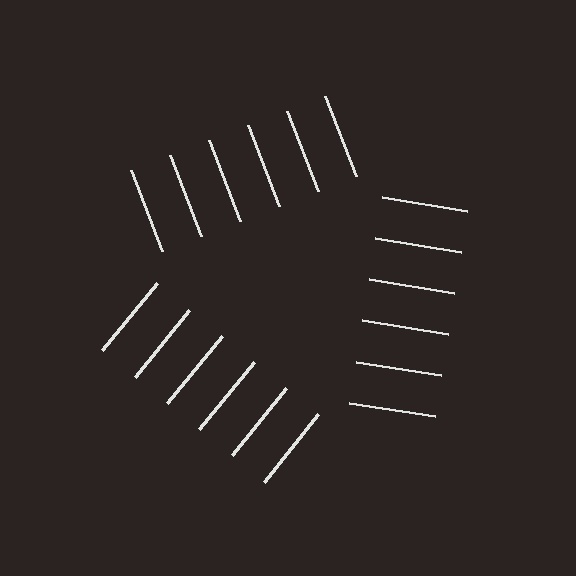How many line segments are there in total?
18 — 6 along each of the 3 edges.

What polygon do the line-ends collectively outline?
An illusory triangle — the line segments terminate on its edges but no continuous stroke is drawn.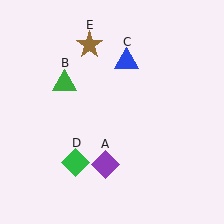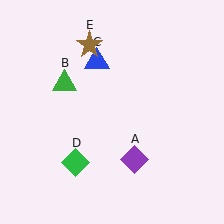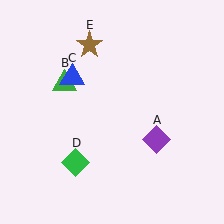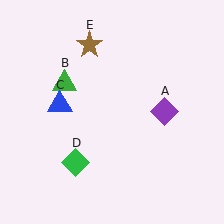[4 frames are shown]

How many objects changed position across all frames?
2 objects changed position: purple diamond (object A), blue triangle (object C).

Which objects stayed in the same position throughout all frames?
Green triangle (object B) and green diamond (object D) and brown star (object E) remained stationary.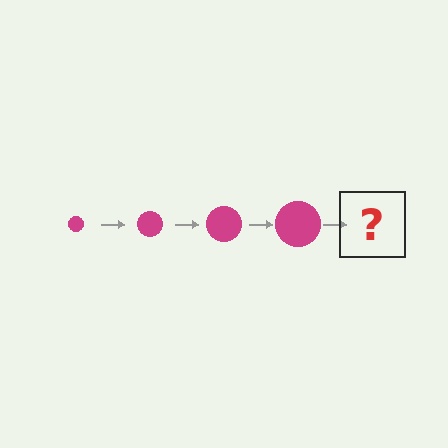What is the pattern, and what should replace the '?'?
The pattern is that the circle gets progressively larger each step. The '?' should be a magenta circle, larger than the previous one.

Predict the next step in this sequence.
The next step is a magenta circle, larger than the previous one.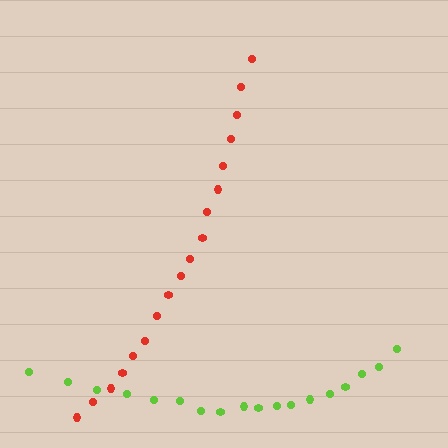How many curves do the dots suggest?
There are 2 distinct paths.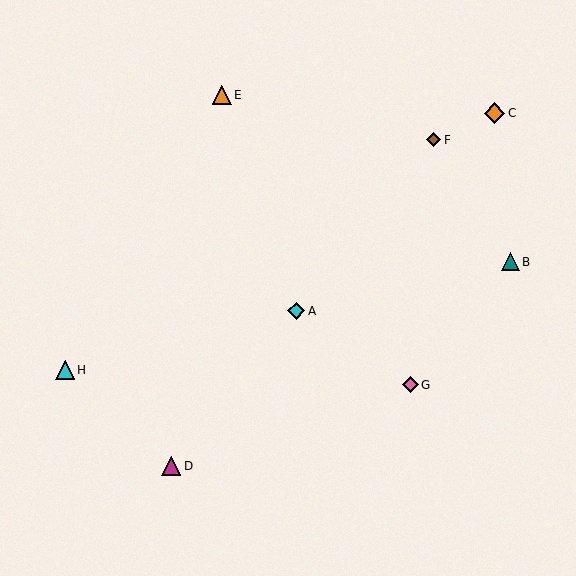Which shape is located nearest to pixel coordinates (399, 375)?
The pink diamond (labeled G) at (411, 385) is nearest to that location.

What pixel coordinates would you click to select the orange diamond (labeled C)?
Click at (495, 113) to select the orange diamond C.